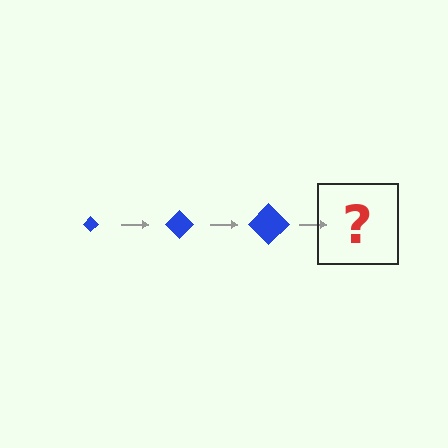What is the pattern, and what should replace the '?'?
The pattern is that the diamond gets progressively larger each step. The '?' should be a blue diamond, larger than the previous one.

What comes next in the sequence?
The next element should be a blue diamond, larger than the previous one.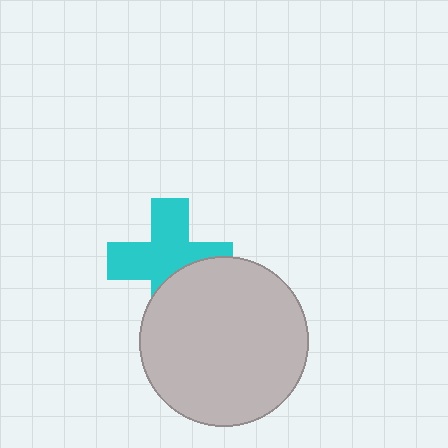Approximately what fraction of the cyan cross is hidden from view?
Roughly 33% of the cyan cross is hidden behind the light gray circle.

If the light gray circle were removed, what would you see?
You would see the complete cyan cross.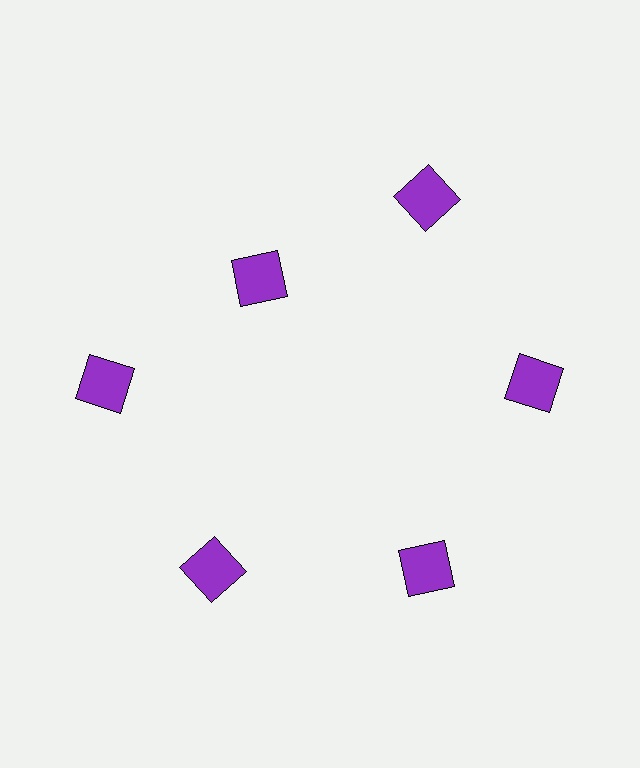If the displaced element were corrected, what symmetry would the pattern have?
It would have 6-fold rotational symmetry — the pattern would map onto itself every 60 degrees.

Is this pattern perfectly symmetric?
No. The 6 purple squares are arranged in a ring, but one element near the 11 o'clock position is pulled inward toward the center, breaking the 6-fold rotational symmetry.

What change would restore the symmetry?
The symmetry would be restored by moving it outward, back onto the ring so that all 6 squares sit at equal angles and equal distance from the center.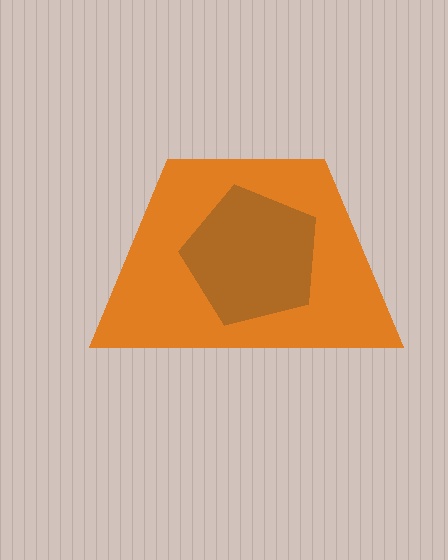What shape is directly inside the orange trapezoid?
The brown pentagon.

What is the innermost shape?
The brown pentagon.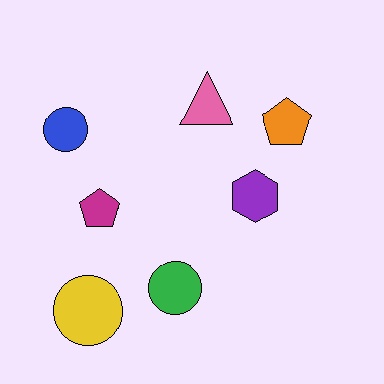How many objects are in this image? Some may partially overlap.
There are 7 objects.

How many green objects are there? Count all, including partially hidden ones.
There is 1 green object.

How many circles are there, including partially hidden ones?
There are 3 circles.